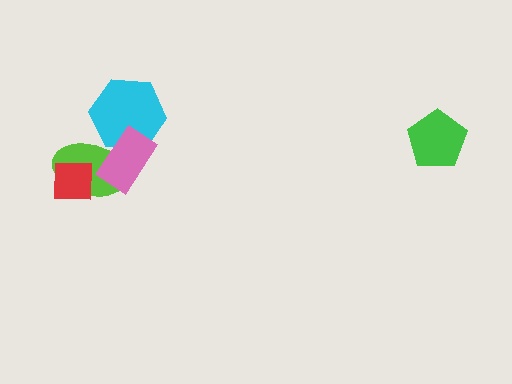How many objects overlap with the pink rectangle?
2 objects overlap with the pink rectangle.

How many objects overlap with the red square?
1 object overlaps with the red square.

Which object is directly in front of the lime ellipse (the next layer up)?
The red square is directly in front of the lime ellipse.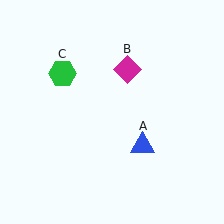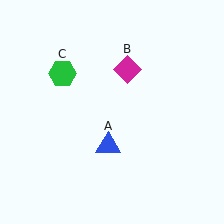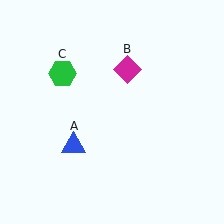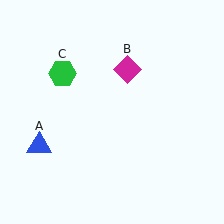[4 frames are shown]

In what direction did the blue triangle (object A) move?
The blue triangle (object A) moved left.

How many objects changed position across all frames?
1 object changed position: blue triangle (object A).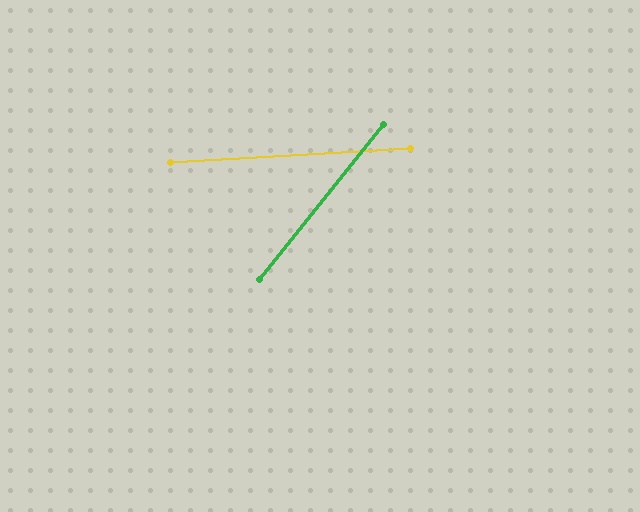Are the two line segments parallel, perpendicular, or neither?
Neither parallel nor perpendicular — they differ by about 48°.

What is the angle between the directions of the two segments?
Approximately 48 degrees.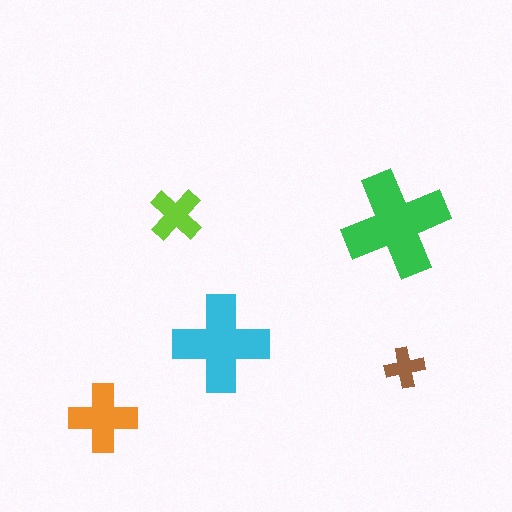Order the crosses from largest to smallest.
the green one, the cyan one, the orange one, the lime one, the brown one.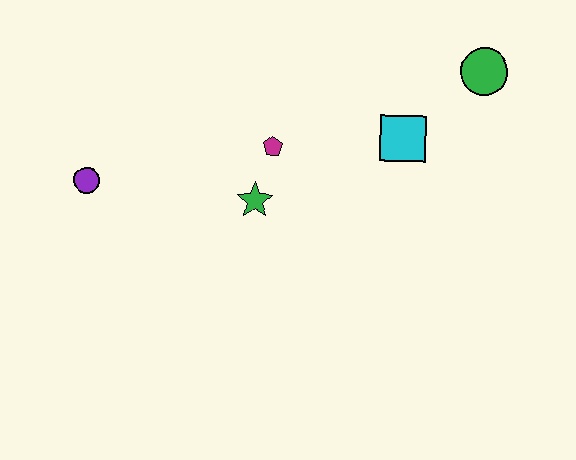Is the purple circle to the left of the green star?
Yes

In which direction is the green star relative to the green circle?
The green star is to the left of the green circle.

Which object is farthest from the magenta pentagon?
The green circle is farthest from the magenta pentagon.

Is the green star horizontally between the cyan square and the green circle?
No